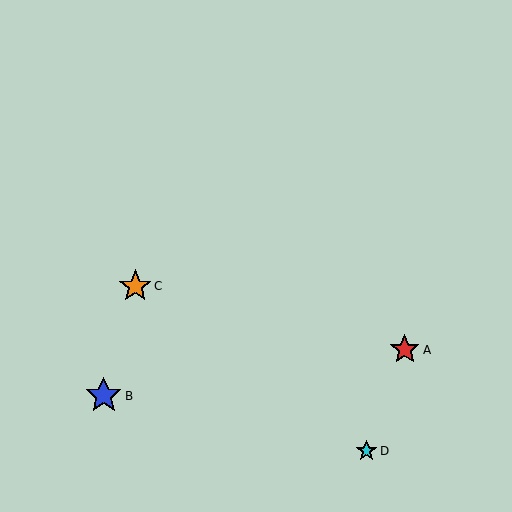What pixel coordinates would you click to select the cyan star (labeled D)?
Click at (367, 451) to select the cyan star D.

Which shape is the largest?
The blue star (labeled B) is the largest.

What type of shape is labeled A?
Shape A is a red star.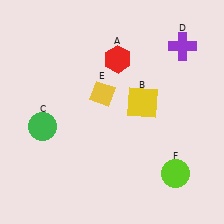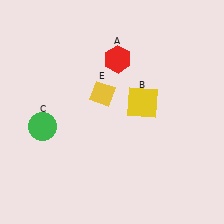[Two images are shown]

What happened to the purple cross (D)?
The purple cross (D) was removed in Image 2. It was in the top-right area of Image 1.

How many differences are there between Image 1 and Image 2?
There are 2 differences between the two images.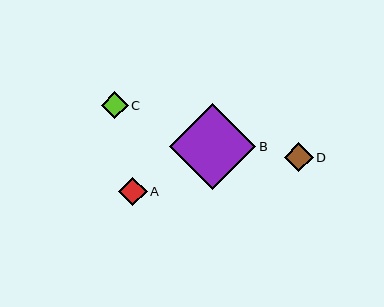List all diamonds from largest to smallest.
From largest to smallest: B, D, A, C.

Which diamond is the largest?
Diamond B is the largest with a size of approximately 86 pixels.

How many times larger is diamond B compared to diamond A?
Diamond B is approximately 3.0 times the size of diamond A.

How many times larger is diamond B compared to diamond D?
Diamond B is approximately 2.9 times the size of diamond D.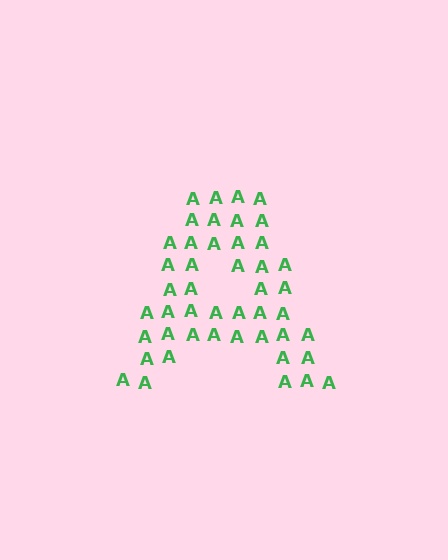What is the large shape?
The large shape is the letter A.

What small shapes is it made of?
It is made of small letter A's.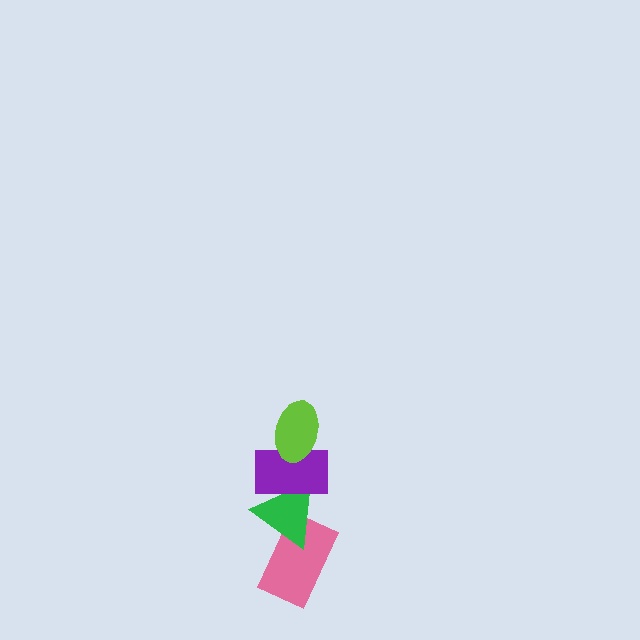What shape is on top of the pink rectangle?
The green triangle is on top of the pink rectangle.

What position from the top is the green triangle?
The green triangle is 3rd from the top.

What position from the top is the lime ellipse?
The lime ellipse is 1st from the top.